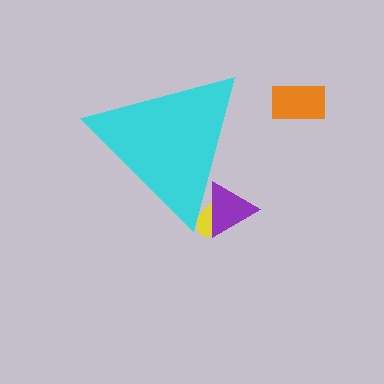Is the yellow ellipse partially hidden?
Yes, the yellow ellipse is partially hidden behind the cyan triangle.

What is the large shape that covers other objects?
A cyan triangle.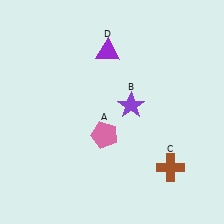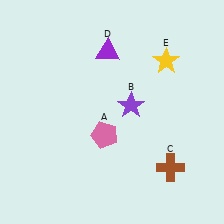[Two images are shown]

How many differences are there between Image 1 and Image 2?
There is 1 difference between the two images.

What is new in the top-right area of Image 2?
A yellow star (E) was added in the top-right area of Image 2.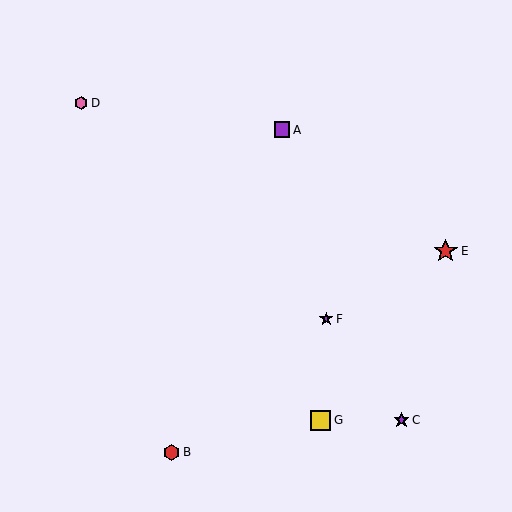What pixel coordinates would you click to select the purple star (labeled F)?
Click at (326, 319) to select the purple star F.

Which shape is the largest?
The red star (labeled E) is the largest.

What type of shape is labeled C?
Shape C is a purple star.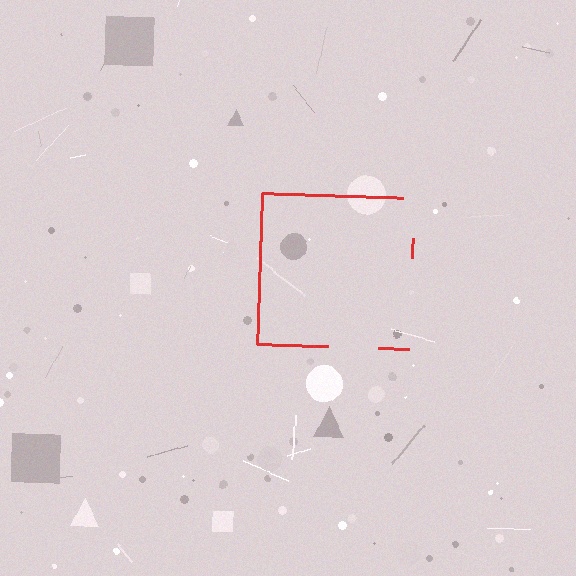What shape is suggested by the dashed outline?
The dashed outline suggests a square.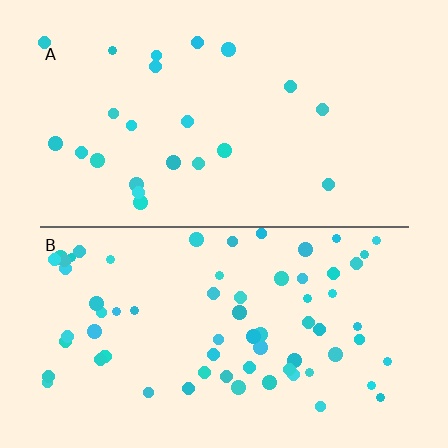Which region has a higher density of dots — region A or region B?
B (the bottom).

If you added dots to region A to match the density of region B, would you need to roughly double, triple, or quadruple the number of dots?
Approximately triple.